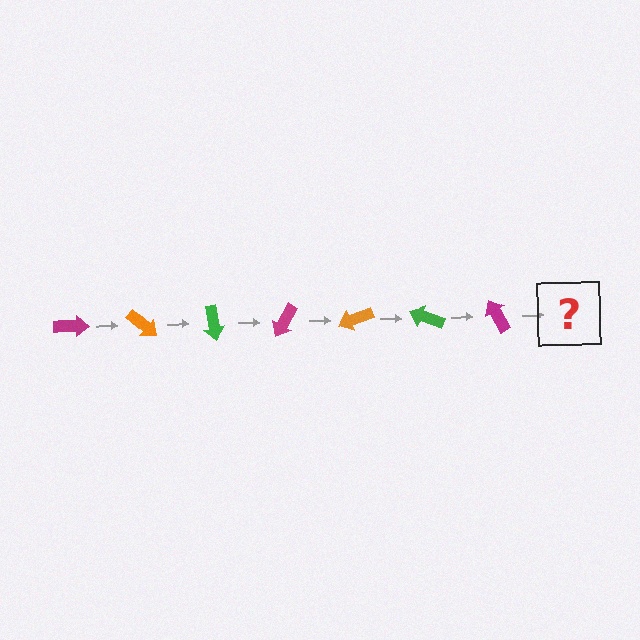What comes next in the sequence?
The next element should be an orange arrow, rotated 280 degrees from the start.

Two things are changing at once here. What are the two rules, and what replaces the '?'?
The two rules are that it rotates 40 degrees each step and the color cycles through magenta, orange, and green. The '?' should be an orange arrow, rotated 280 degrees from the start.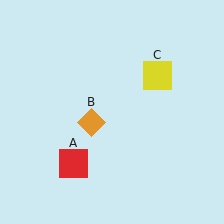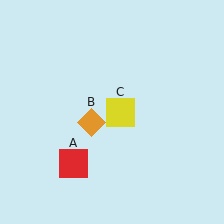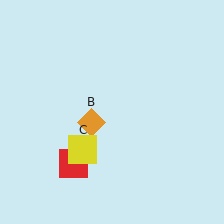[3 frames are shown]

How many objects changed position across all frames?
1 object changed position: yellow square (object C).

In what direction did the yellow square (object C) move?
The yellow square (object C) moved down and to the left.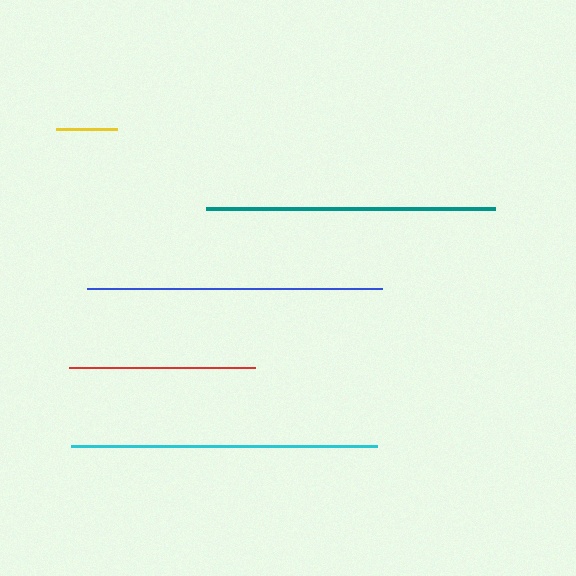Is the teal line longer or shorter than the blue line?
The blue line is longer than the teal line.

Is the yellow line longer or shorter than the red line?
The red line is longer than the yellow line.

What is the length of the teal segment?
The teal segment is approximately 290 pixels long.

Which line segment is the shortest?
The yellow line is the shortest at approximately 61 pixels.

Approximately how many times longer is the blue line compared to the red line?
The blue line is approximately 1.6 times the length of the red line.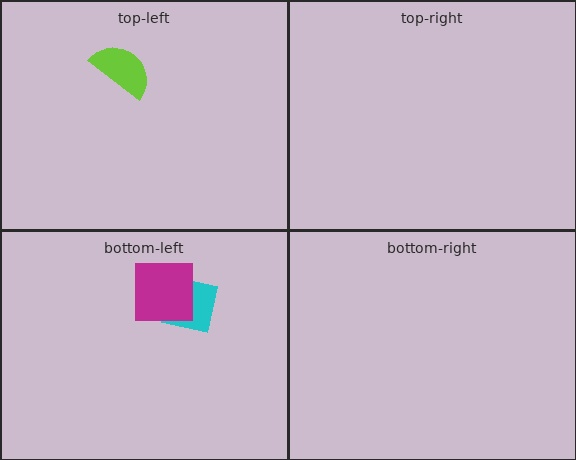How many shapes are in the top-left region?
1.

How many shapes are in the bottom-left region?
2.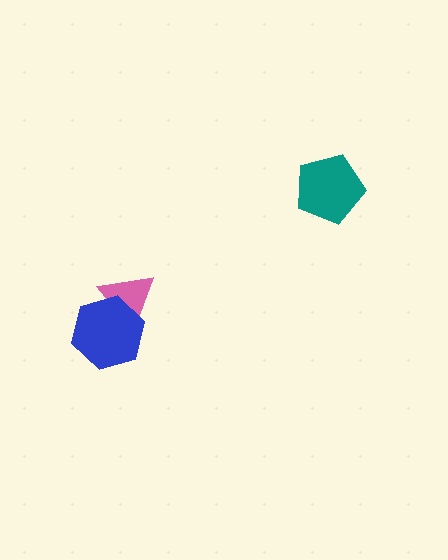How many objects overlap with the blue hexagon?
1 object overlaps with the blue hexagon.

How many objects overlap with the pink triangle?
1 object overlaps with the pink triangle.